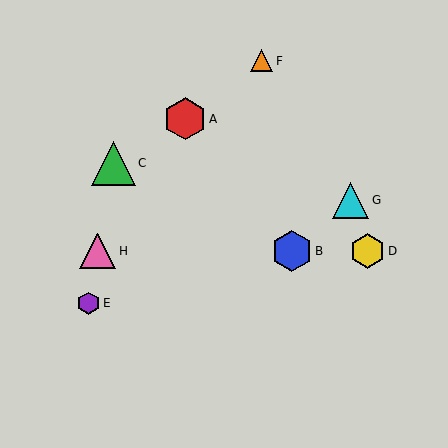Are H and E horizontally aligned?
No, H is at y≈251 and E is at y≈303.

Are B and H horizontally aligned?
Yes, both are at y≈251.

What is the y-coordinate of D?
Object D is at y≈251.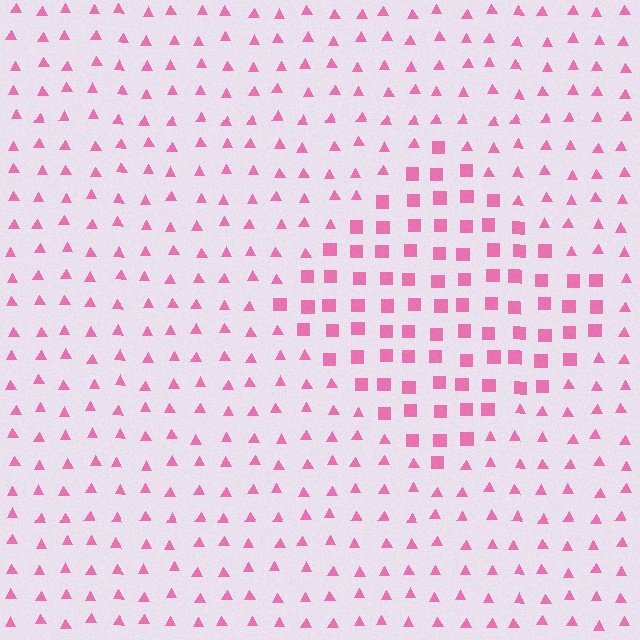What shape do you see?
I see a diamond.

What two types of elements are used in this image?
The image uses squares inside the diamond region and triangles outside it.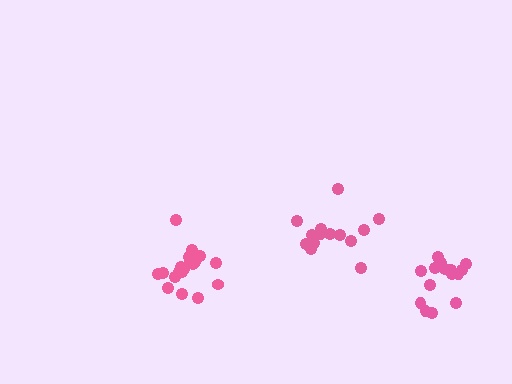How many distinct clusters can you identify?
There are 3 distinct clusters.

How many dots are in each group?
Group 1: 15 dots, Group 2: 14 dots, Group 3: 19 dots (48 total).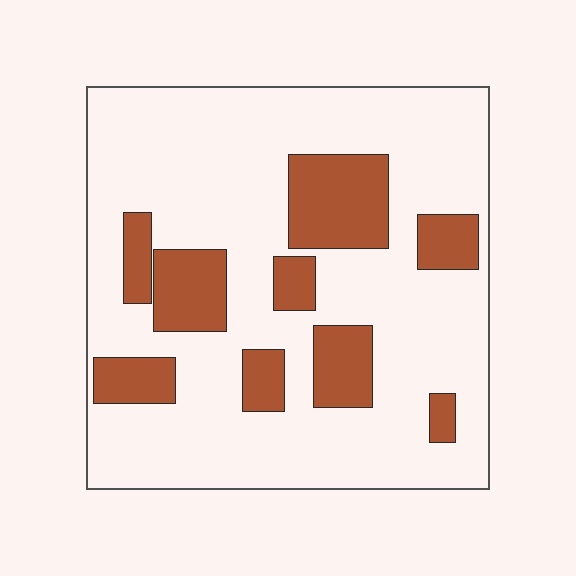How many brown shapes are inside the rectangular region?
9.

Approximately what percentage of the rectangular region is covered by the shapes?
Approximately 25%.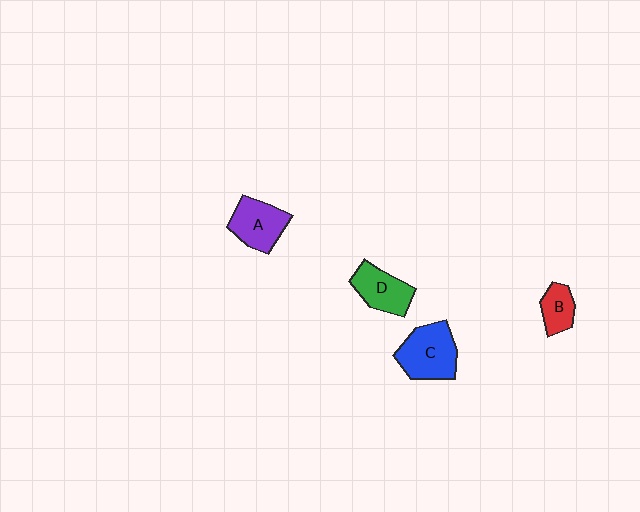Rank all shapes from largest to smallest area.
From largest to smallest: C (blue), A (purple), D (green), B (red).